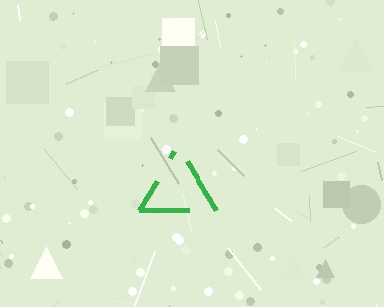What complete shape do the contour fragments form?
The contour fragments form a triangle.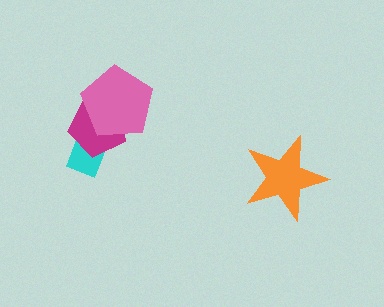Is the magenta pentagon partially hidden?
Yes, it is partially covered by another shape.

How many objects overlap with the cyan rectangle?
2 objects overlap with the cyan rectangle.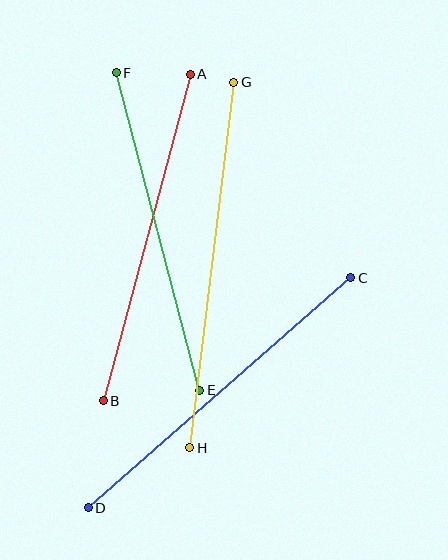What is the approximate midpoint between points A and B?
The midpoint is at approximately (147, 237) pixels.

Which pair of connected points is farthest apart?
Points G and H are farthest apart.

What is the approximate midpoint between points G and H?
The midpoint is at approximately (212, 265) pixels.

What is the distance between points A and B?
The distance is approximately 338 pixels.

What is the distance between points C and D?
The distance is approximately 349 pixels.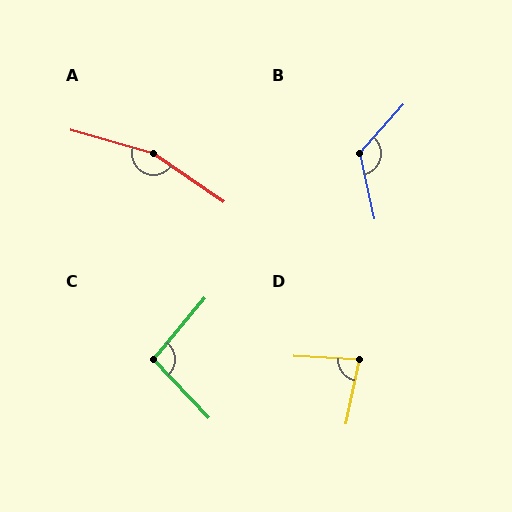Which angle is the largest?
A, at approximately 161 degrees.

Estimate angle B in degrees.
Approximately 126 degrees.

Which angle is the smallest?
D, at approximately 81 degrees.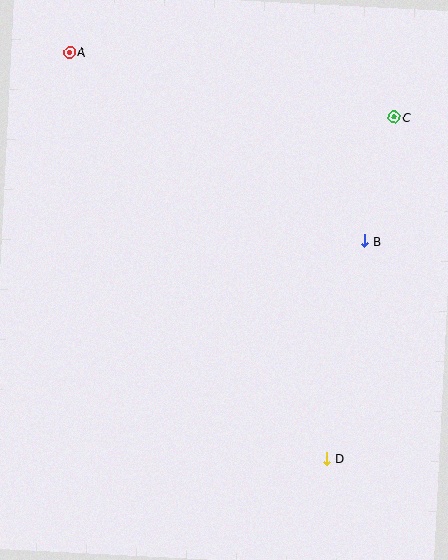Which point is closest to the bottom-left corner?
Point D is closest to the bottom-left corner.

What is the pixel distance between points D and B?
The distance between D and B is 221 pixels.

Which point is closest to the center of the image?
Point B at (365, 241) is closest to the center.